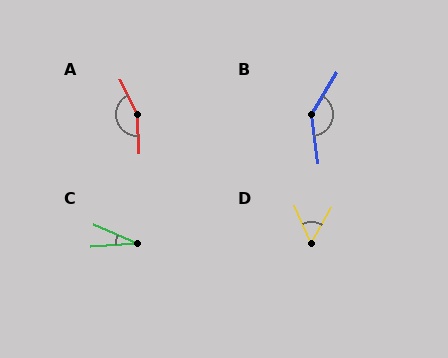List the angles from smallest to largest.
C (27°), D (53°), B (141°), A (157°).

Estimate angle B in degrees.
Approximately 141 degrees.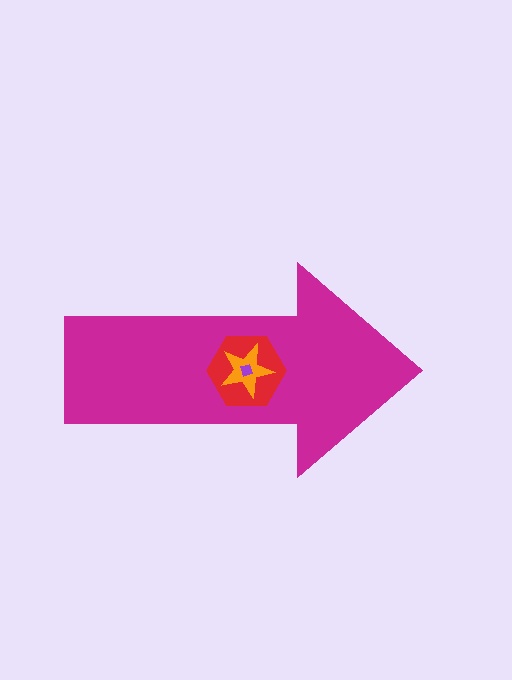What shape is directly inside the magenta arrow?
The red hexagon.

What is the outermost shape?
The magenta arrow.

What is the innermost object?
The purple square.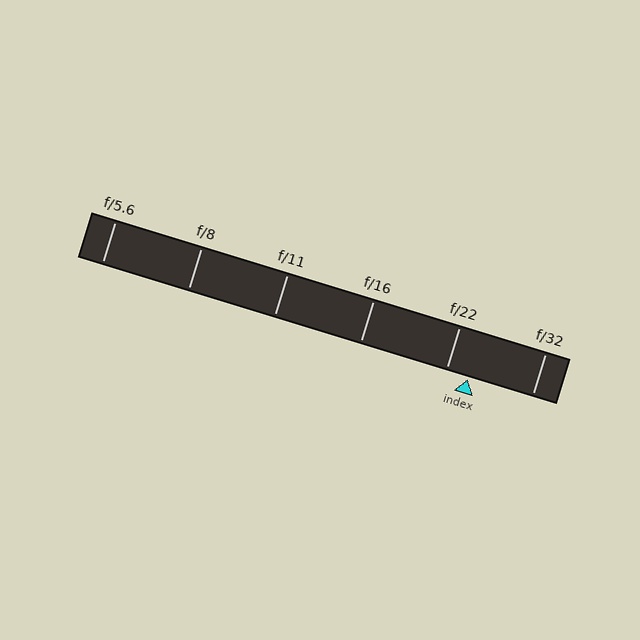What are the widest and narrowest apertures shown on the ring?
The widest aperture shown is f/5.6 and the narrowest is f/32.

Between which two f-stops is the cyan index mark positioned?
The index mark is between f/22 and f/32.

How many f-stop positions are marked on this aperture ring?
There are 6 f-stop positions marked.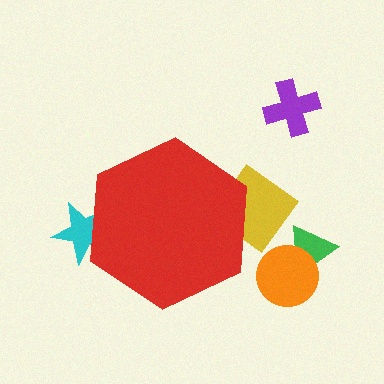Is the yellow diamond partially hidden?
Yes, the yellow diamond is partially hidden behind the red hexagon.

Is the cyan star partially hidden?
Yes, the cyan star is partially hidden behind the red hexagon.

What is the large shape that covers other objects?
A red hexagon.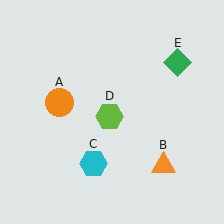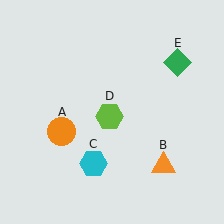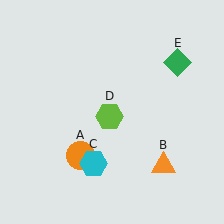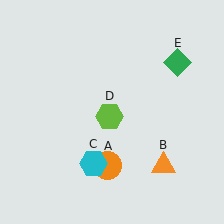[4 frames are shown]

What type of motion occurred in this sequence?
The orange circle (object A) rotated counterclockwise around the center of the scene.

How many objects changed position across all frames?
1 object changed position: orange circle (object A).